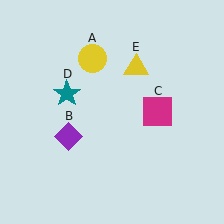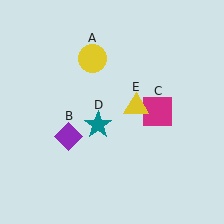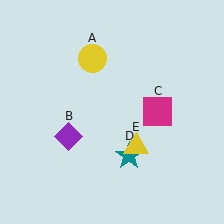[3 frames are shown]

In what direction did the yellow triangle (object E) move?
The yellow triangle (object E) moved down.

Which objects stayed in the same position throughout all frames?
Yellow circle (object A) and purple diamond (object B) and magenta square (object C) remained stationary.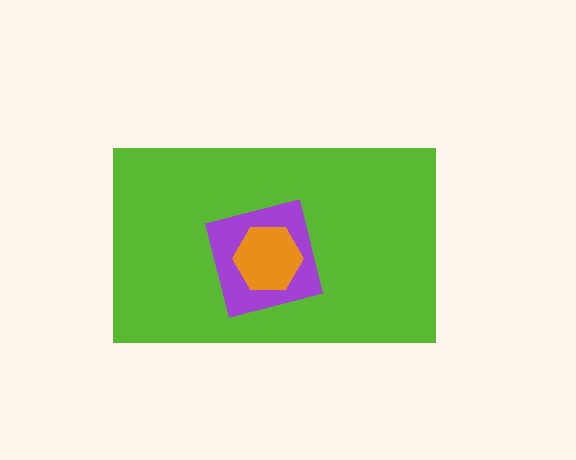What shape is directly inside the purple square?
The orange hexagon.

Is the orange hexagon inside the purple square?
Yes.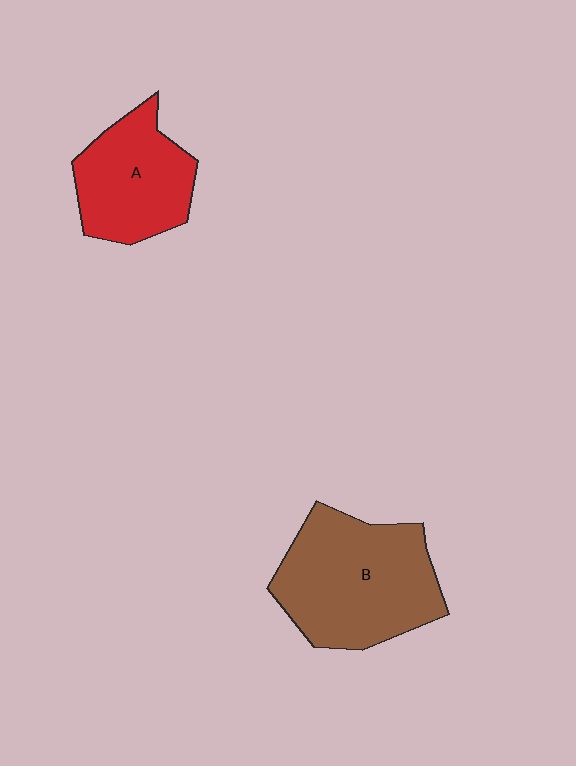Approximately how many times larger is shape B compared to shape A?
Approximately 1.5 times.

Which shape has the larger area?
Shape B (brown).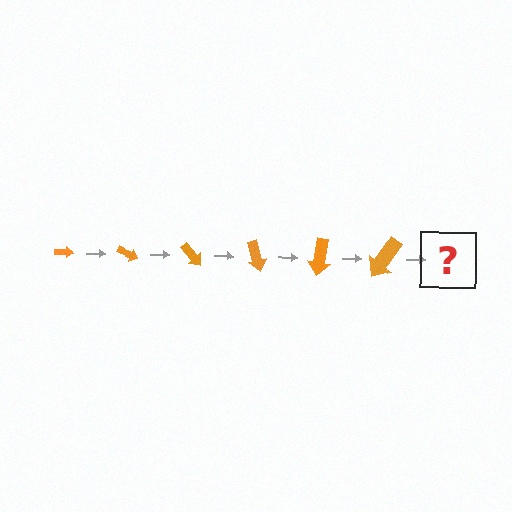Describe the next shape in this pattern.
It should be an arrow, larger than the previous one and rotated 150 degrees from the start.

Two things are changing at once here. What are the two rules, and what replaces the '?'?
The two rules are that the arrow grows larger each step and it rotates 25 degrees each step. The '?' should be an arrow, larger than the previous one and rotated 150 degrees from the start.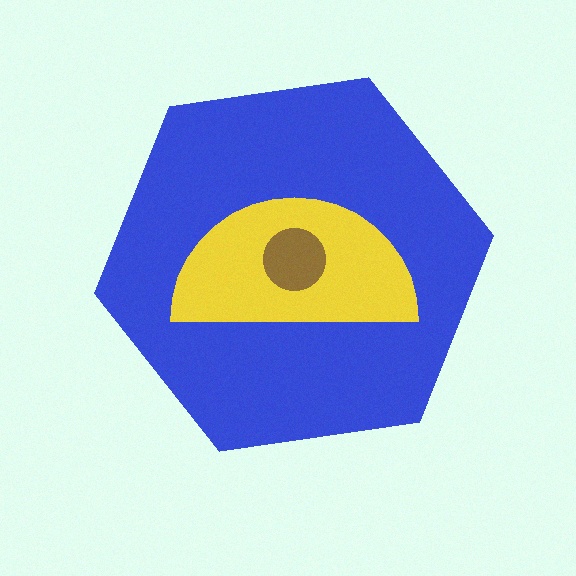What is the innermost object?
The brown circle.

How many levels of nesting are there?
3.